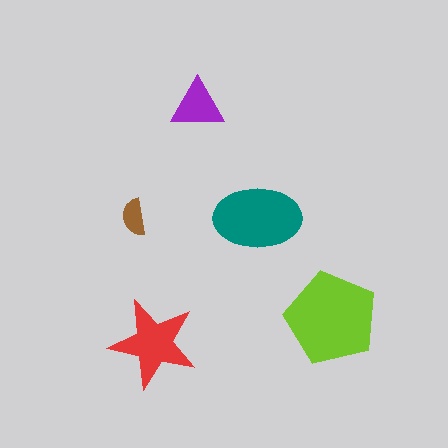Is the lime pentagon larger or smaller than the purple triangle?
Larger.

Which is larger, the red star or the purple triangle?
The red star.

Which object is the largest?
The lime pentagon.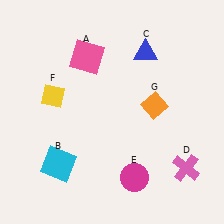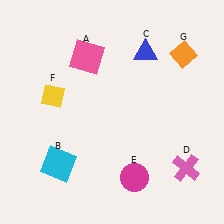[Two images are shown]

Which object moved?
The orange diamond (G) moved up.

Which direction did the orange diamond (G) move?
The orange diamond (G) moved up.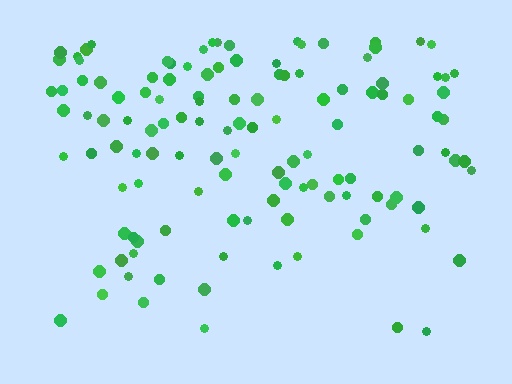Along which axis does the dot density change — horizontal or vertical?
Vertical.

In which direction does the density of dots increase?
From bottom to top, with the top side densest.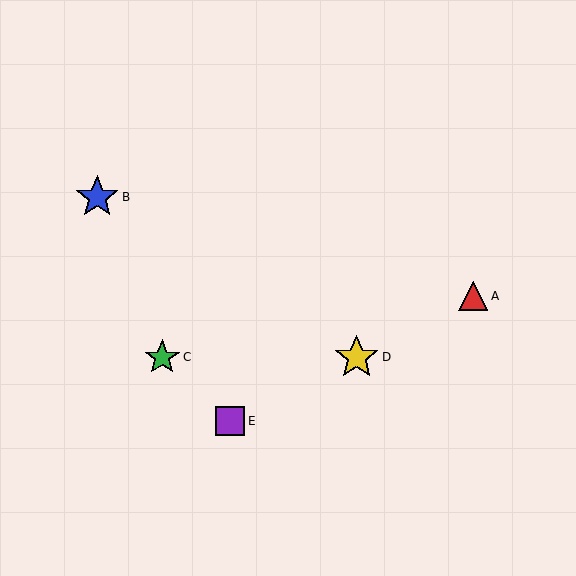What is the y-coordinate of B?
Object B is at y≈197.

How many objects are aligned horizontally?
2 objects (C, D) are aligned horizontally.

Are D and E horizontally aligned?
No, D is at y≈357 and E is at y≈421.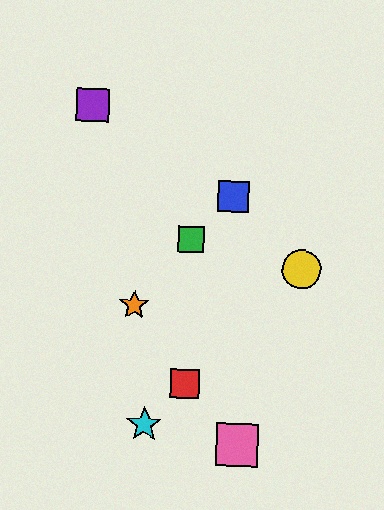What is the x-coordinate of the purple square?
The purple square is at x≈93.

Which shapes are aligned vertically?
The red square, the green square are aligned vertically.